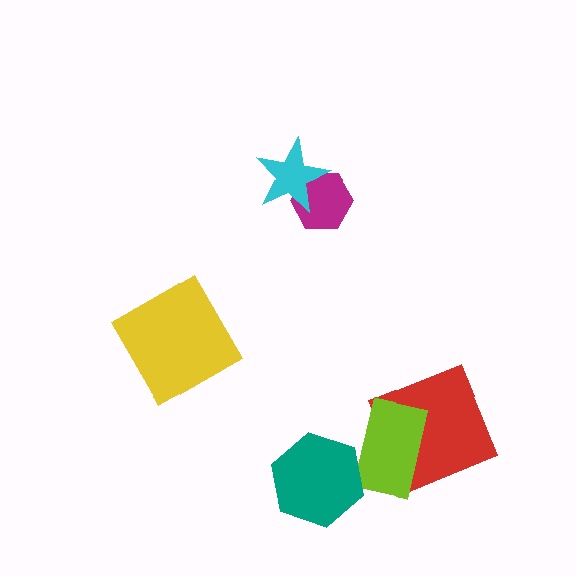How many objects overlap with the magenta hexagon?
1 object overlaps with the magenta hexagon.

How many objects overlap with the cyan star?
1 object overlaps with the cyan star.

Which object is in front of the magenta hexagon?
The cyan star is in front of the magenta hexagon.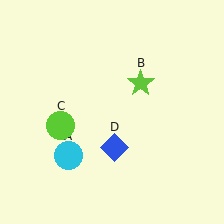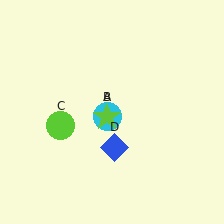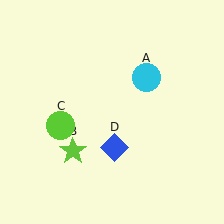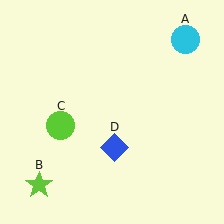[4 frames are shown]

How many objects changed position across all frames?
2 objects changed position: cyan circle (object A), lime star (object B).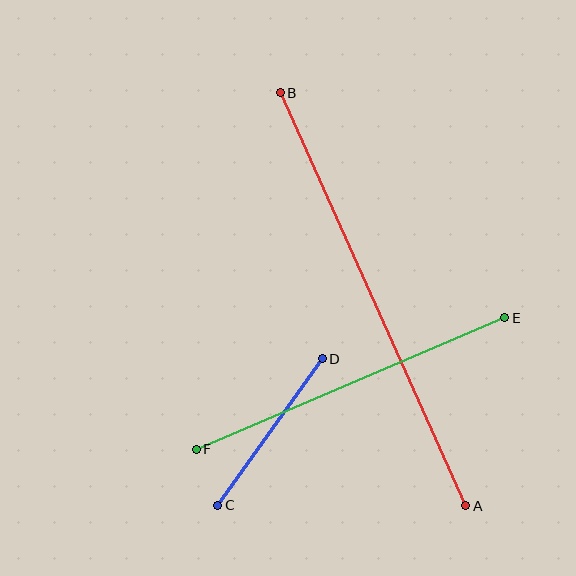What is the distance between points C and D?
The distance is approximately 180 pixels.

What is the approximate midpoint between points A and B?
The midpoint is at approximately (373, 299) pixels.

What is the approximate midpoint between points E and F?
The midpoint is at approximately (351, 384) pixels.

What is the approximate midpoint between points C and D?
The midpoint is at approximately (270, 432) pixels.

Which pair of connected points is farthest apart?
Points A and B are farthest apart.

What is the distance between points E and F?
The distance is approximately 336 pixels.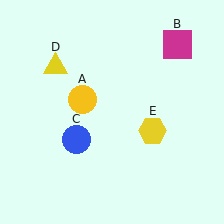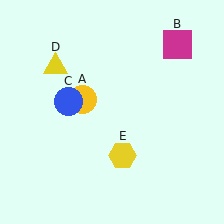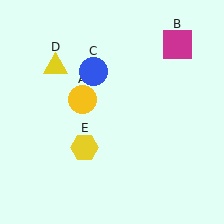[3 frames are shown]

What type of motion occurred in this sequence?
The blue circle (object C), yellow hexagon (object E) rotated clockwise around the center of the scene.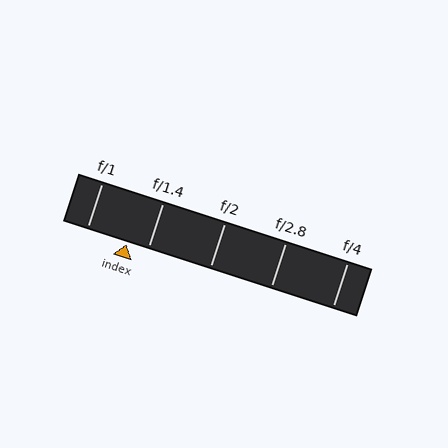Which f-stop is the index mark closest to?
The index mark is closest to f/1.4.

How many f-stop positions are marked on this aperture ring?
There are 5 f-stop positions marked.